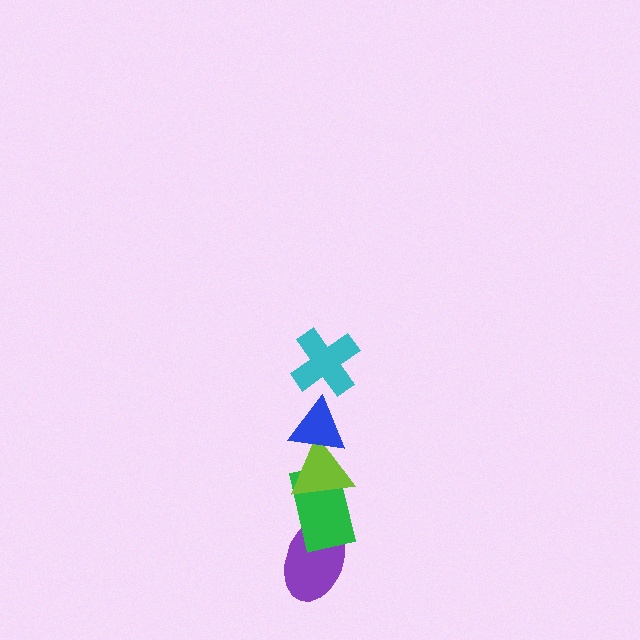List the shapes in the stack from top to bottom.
From top to bottom: the cyan cross, the blue triangle, the lime triangle, the green rectangle, the purple ellipse.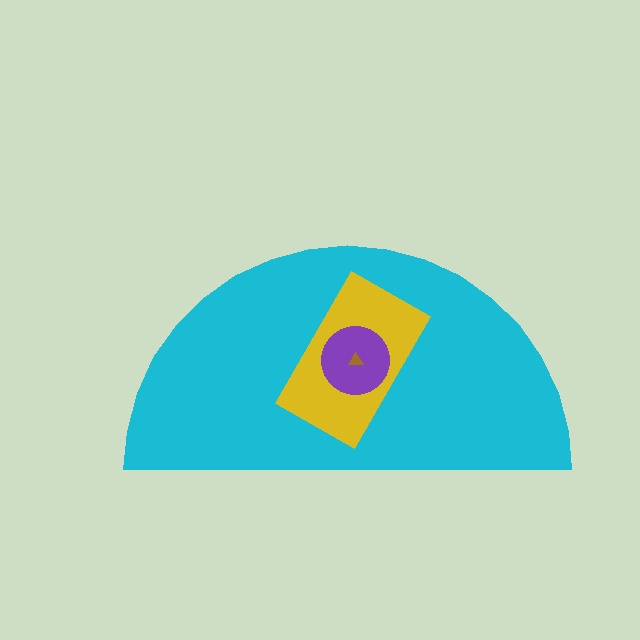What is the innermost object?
The brown triangle.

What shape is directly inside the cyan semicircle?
The yellow rectangle.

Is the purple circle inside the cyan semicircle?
Yes.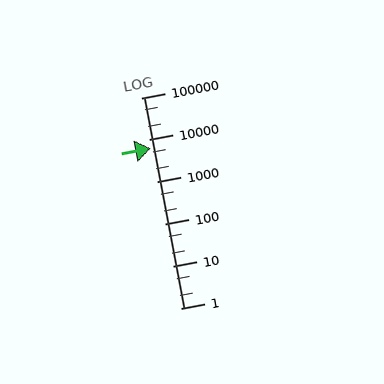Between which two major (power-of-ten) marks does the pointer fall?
The pointer is between 1000 and 10000.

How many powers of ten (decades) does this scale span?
The scale spans 5 decades, from 1 to 100000.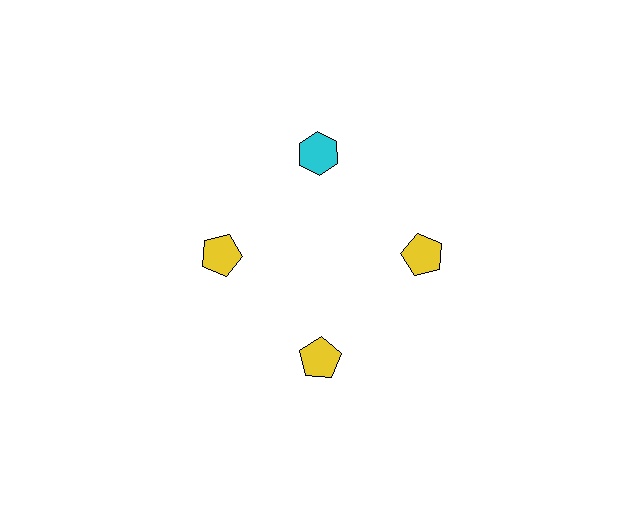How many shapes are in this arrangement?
There are 4 shapes arranged in a ring pattern.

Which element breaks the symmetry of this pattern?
The cyan hexagon at roughly the 12 o'clock position breaks the symmetry. All other shapes are yellow pentagons.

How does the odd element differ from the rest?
It differs in both color (cyan instead of yellow) and shape (hexagon instead of pentagon).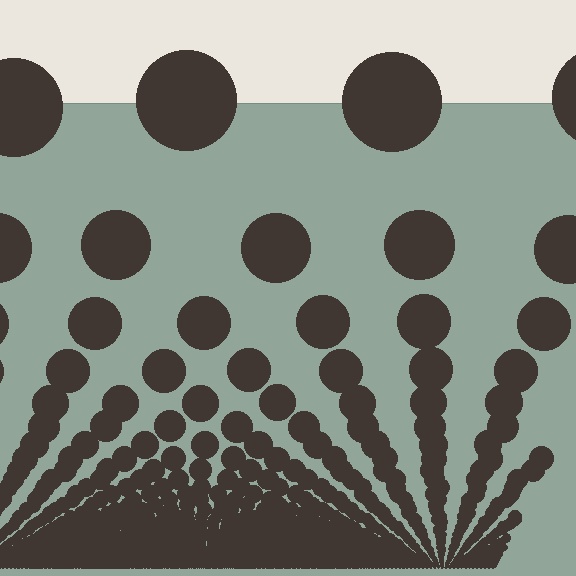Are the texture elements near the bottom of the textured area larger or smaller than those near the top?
Smaller. The gradient is inverted — elements near the bottom are smaller and denser.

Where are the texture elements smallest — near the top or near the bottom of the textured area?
Near the bottom.